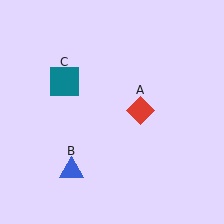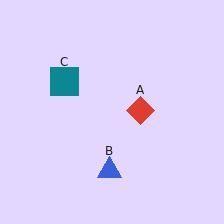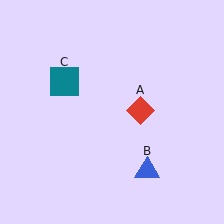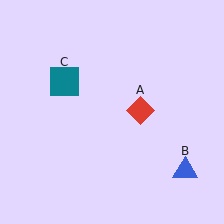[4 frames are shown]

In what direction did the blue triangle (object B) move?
The blue triangle (object B) moved right.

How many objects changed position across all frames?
1 object changed position: blue triangle (object B).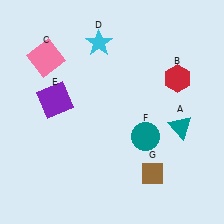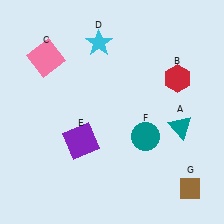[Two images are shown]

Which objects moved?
The objects that moved are: the purple square (E), the brown diamond (G).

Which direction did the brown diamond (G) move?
The brown diamond (G) moved right.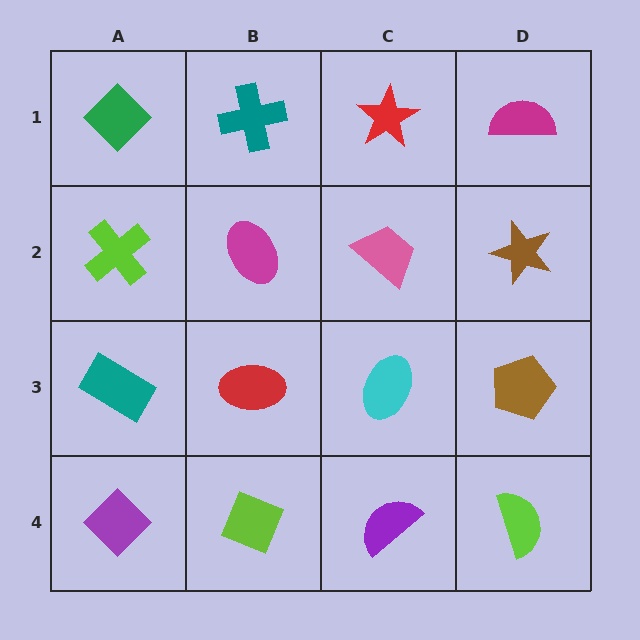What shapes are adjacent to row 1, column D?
A brown star (row 2, column D), a red star (row 1, column C).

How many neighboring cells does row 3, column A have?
3.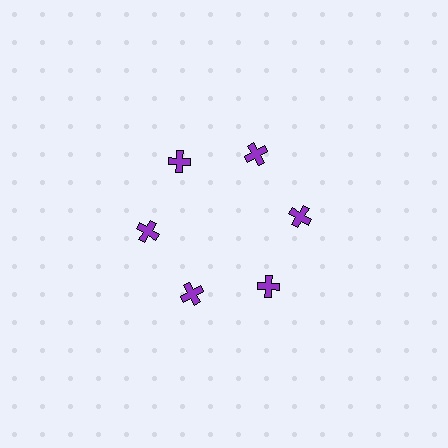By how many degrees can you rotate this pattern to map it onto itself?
The pattern maps onto itself every 60 degrees of rotation.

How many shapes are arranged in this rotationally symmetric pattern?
There are 6 shapes, arranged in 6 groups of 1.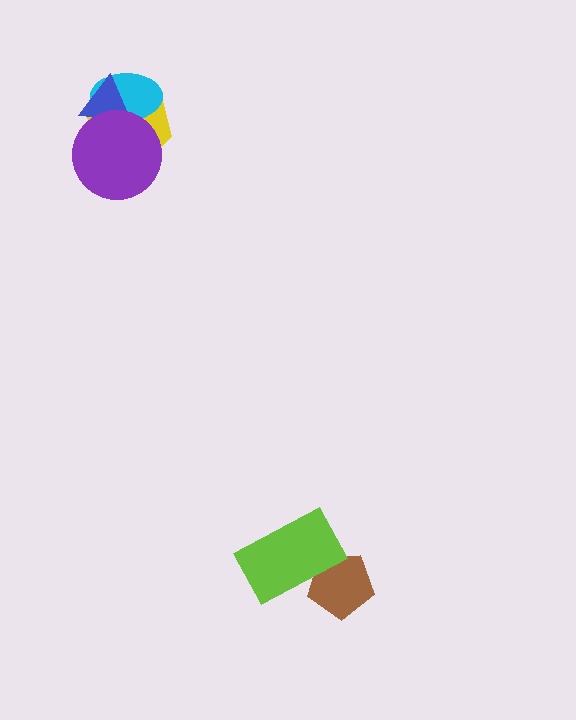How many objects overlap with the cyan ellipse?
3 objects overlap with the cyan ellipse.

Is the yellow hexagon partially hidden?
Yes, it is partially covered by another shape.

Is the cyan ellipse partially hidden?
Yes, it is partially covered by another shape.